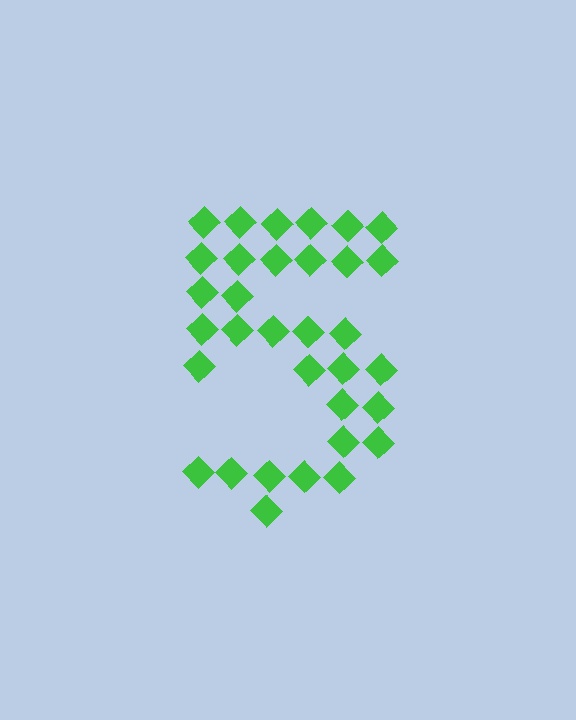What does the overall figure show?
The overall figure shows the digit 5.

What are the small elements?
The small elements are diamonds.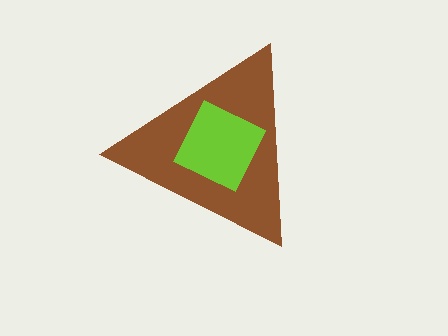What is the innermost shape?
The lime square.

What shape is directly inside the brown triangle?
The lime square.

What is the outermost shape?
The brown triangle.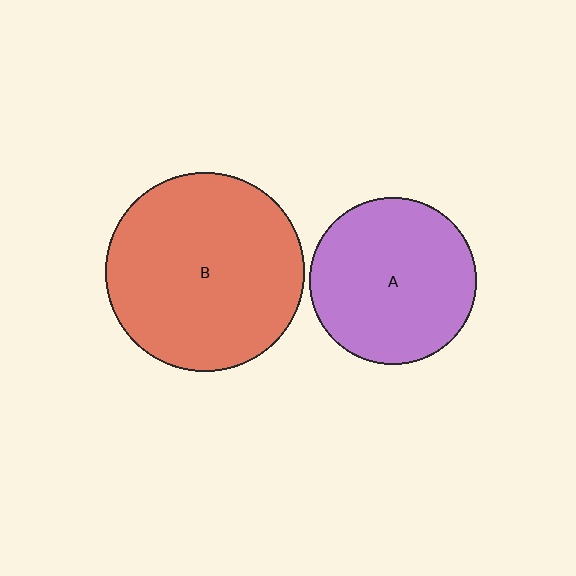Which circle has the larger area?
Circle B (red).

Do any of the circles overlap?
No, none of the circles overlap.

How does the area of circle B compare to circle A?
Approximately 1.4 times.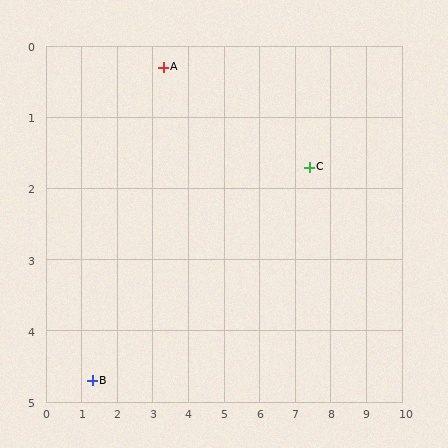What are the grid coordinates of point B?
Point B is at approximately (1.3, 4.7).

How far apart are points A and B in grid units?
Points A and B are about 4.8 grid units apart.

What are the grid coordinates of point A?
Point A is at approximately (3.3, 0.3).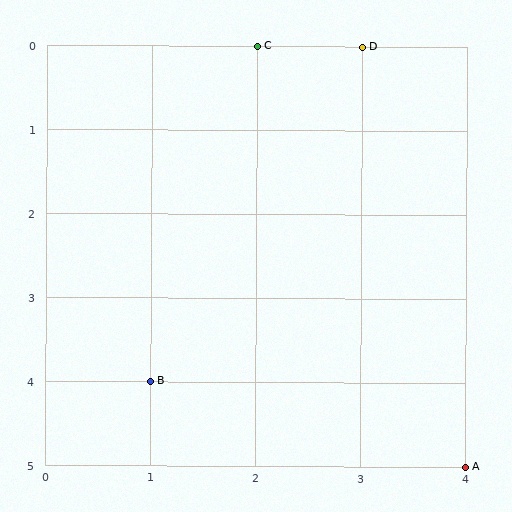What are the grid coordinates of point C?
Point C is at grid coordinates (2, 0).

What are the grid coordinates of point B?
Point B is at grid coordinates (1, 4).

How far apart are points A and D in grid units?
Points A and D are 1 column and 5 rows apart (about 5.1 grid units diagonally).